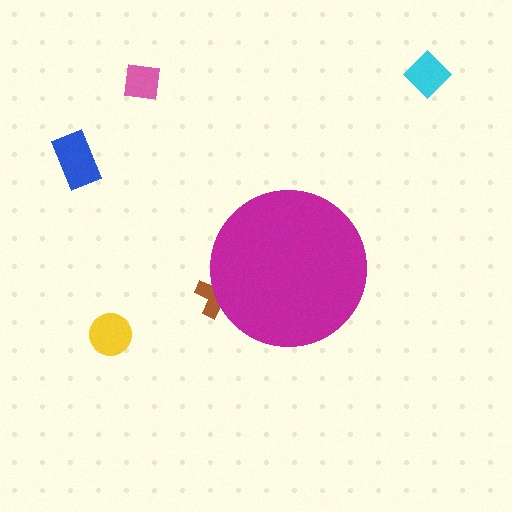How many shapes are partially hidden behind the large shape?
1 shape is partially hidden.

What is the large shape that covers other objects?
A magenta circle.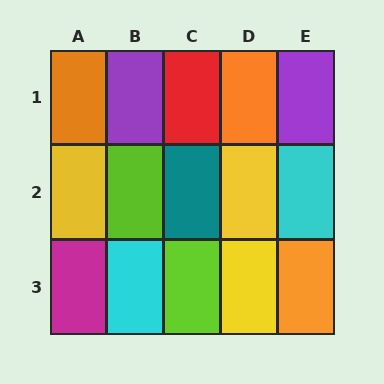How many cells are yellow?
3 cells are yellow.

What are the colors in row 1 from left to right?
Orange, purple, red, orange, purple.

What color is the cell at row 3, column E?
Orange.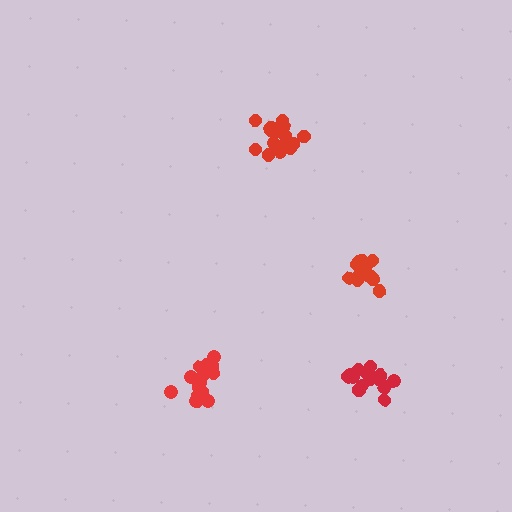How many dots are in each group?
Group 1: 17 dots, Group 2: 13 dots, Group 3: 18 dots, Group 4: 17 dots (65 total).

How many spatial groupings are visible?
There are 4 spatial groupings.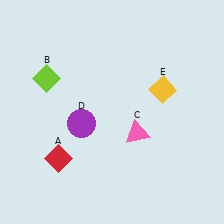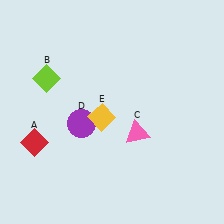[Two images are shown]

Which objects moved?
The objects that moved are: the red diamond (A), the yellow diamond (E).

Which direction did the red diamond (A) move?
The red diamond (A) moved left.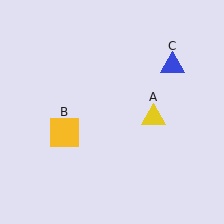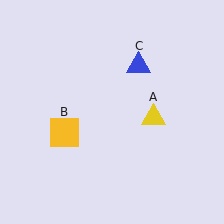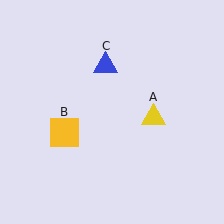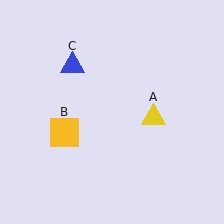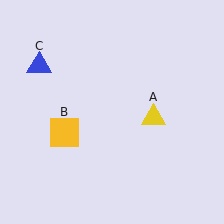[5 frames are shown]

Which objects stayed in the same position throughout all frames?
Yellow triangle (object A) and yellow square (object B) remained stationary.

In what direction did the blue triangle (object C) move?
The blue triangle (object C) moved left.